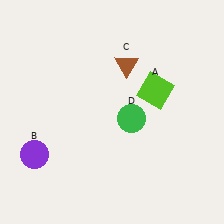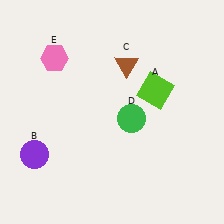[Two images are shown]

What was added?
A pink hexagon (E) was added in Image 2.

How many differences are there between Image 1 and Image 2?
There is 1 difference between the two images.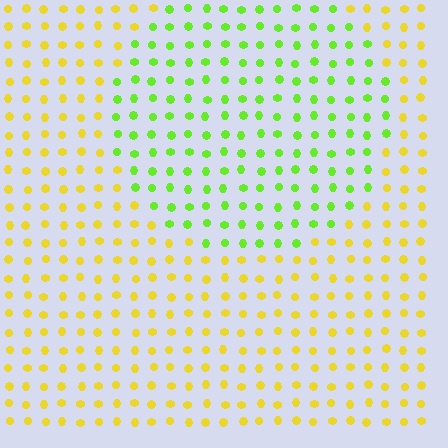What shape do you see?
I see a circle.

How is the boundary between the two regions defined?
The boundary is defined purely by a slight shift in hue (about 48 degrees). Spacing, size, and orientation are identical on both sides.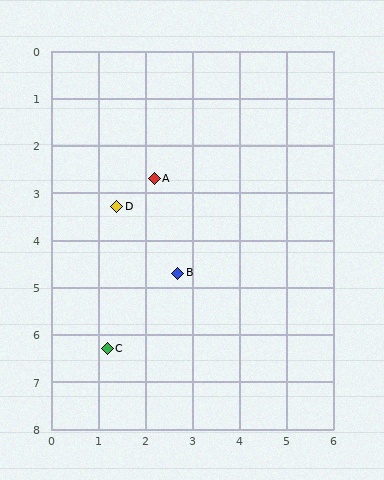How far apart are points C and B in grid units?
Points C and B are about 2.2 grid units apart.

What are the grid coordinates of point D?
Point D is at approximately (1.4, 3.3).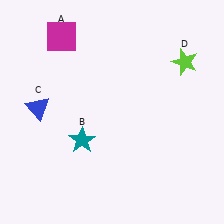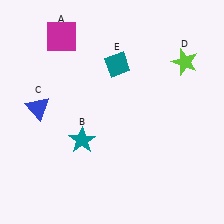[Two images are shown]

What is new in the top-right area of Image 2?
A teal diamond (E) was added in the top-right area of Image 2.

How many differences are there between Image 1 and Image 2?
There is 1 difference between the two images.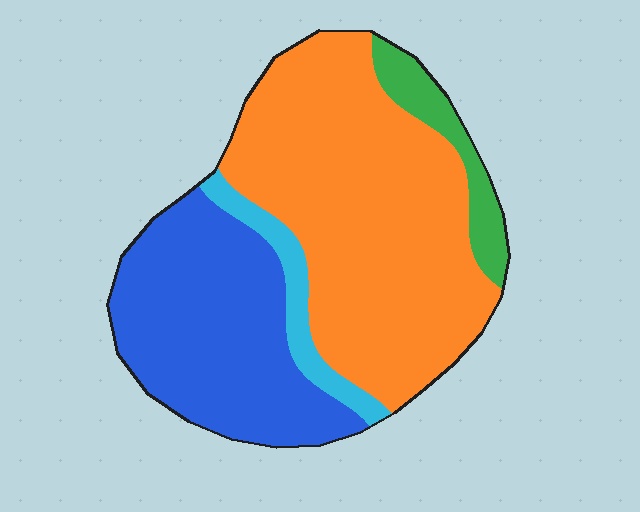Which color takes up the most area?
Orange, at roughly 55%.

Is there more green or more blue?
Blue.